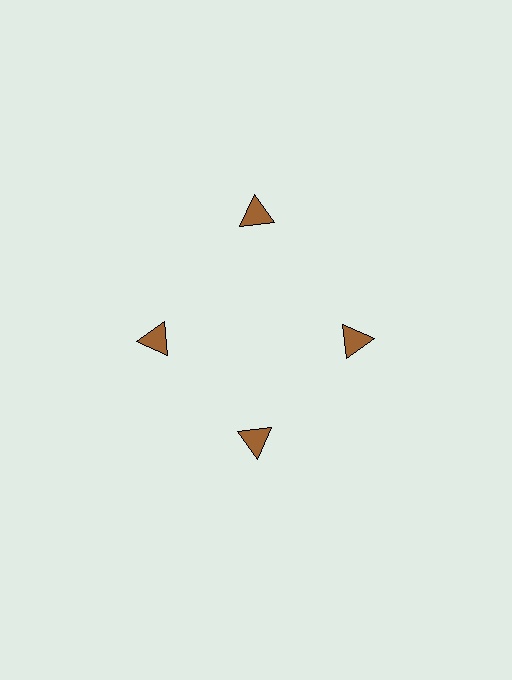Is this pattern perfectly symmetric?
No. The 4 brown triangles are arranged in a ring, but one element near the 12 o'clock position is pushed outward from the center, breaking the 4-fold rotational symmetry.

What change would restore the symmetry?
The symmetry would be restored by moving it inward, back onto the ring so that all 4 triangles sit at equal angles and equal distance from the center.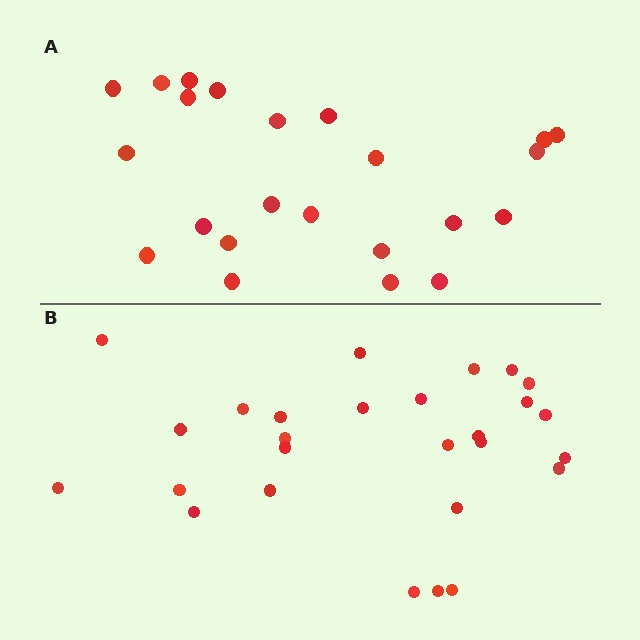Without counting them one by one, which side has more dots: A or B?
Region B (the bottom region) has more dots.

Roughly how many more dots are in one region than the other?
Region B has about 4 more dots than region A.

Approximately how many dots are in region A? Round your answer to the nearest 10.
About 20 dots. (The exact count is 23, which rounds to 20.)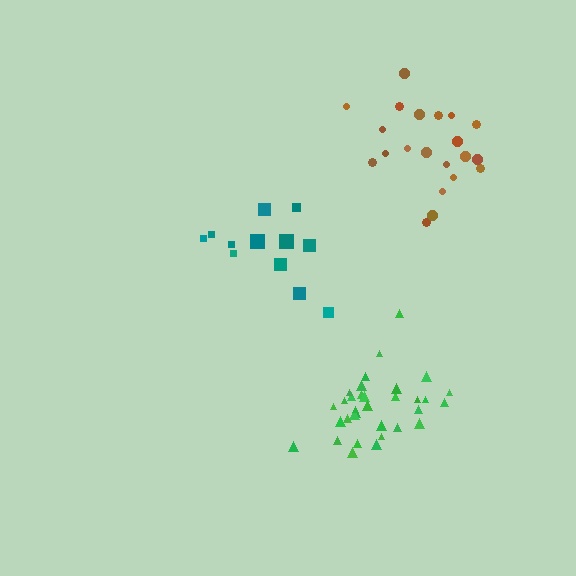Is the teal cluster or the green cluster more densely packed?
Green.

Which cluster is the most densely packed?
Green.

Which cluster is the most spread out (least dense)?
Teal.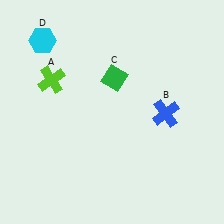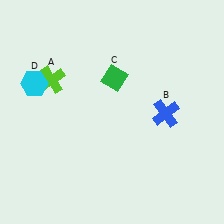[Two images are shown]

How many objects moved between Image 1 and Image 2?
1 object moved between the two images.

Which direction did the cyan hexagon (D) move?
The cyan hexagon (D) moved down.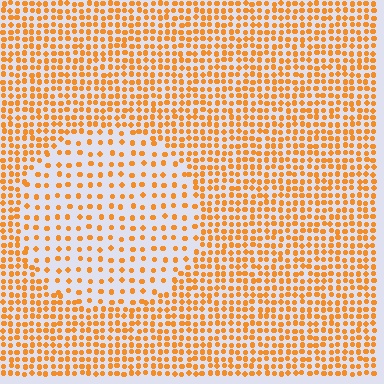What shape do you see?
I see a circle.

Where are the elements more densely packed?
The elements are more densely packed outside the circle boundary.